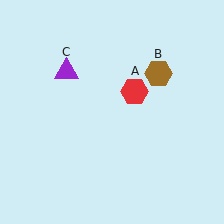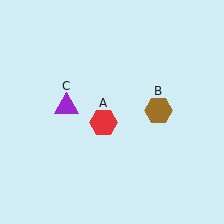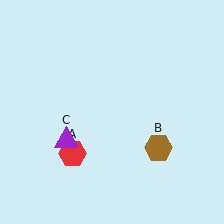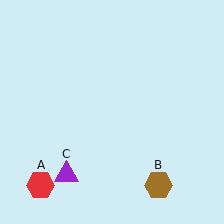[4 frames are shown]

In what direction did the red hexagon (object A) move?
The red hexagon (object A) moved down and to the left.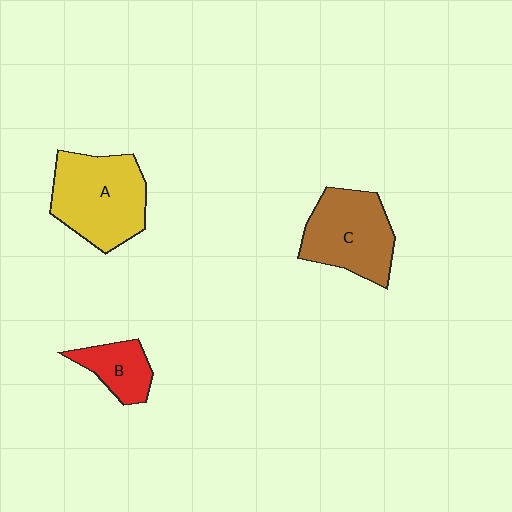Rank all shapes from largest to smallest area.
From largest to smallest: A (yellow), C (brown), B (red).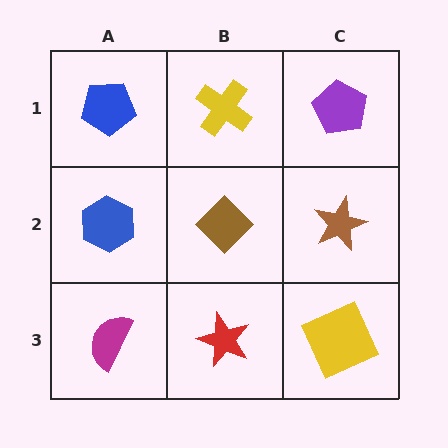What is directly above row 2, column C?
A purple pentagon.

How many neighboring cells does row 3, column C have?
2.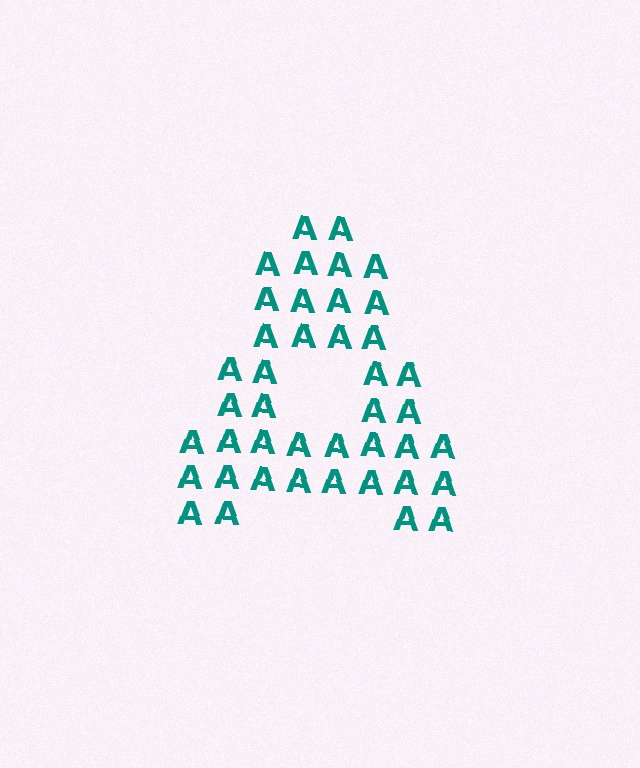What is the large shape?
The large shape is the letter A.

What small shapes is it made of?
It is made of small letter A's.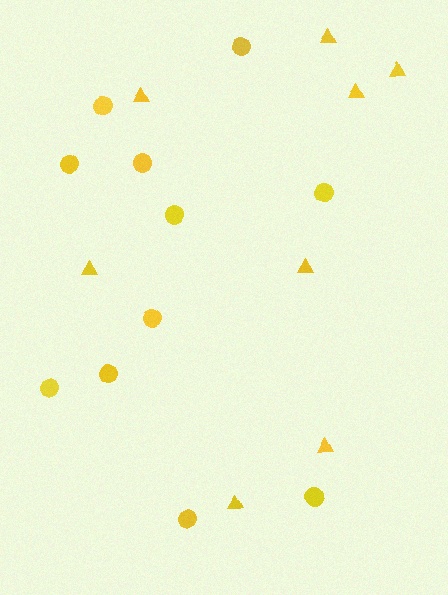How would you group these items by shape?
There are 2 groups: one group of triangles (8) and one group of circles (11).